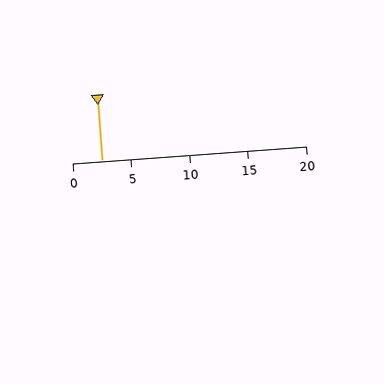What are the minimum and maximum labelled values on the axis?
The axis runs from 0 to 20.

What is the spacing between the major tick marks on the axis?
The major ticks are spaced 5 apart.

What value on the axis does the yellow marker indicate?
The marker indicates approximately 2.5.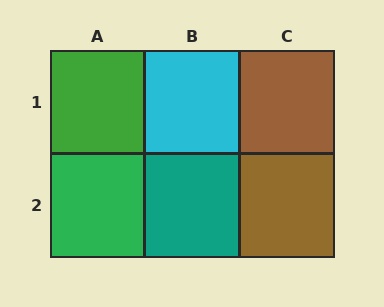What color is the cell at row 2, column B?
Teal.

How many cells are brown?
2 cells are brown.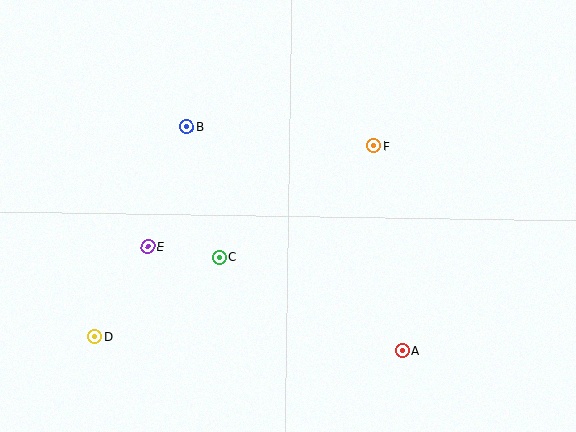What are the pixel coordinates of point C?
Point C is at (220, 257).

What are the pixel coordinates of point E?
Point E is at (148, 247).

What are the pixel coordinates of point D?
Point D is at (95, 337).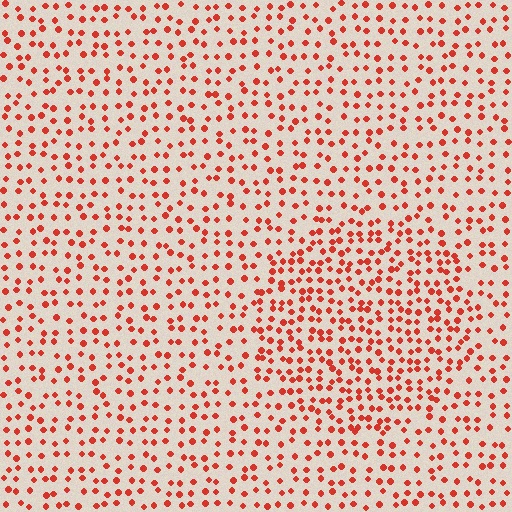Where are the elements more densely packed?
The elements are more densely packed inside the circle boundary.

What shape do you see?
I see a circle.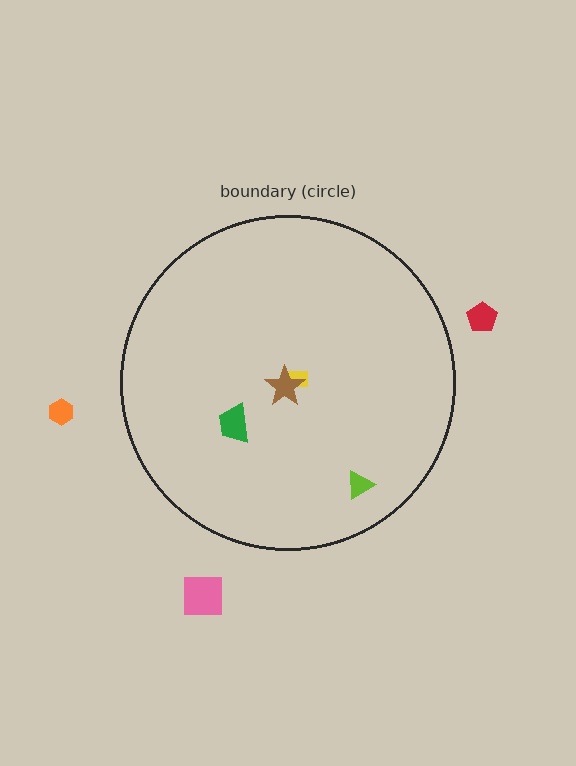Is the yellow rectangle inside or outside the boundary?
Inside.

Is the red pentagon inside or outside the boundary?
Outside.